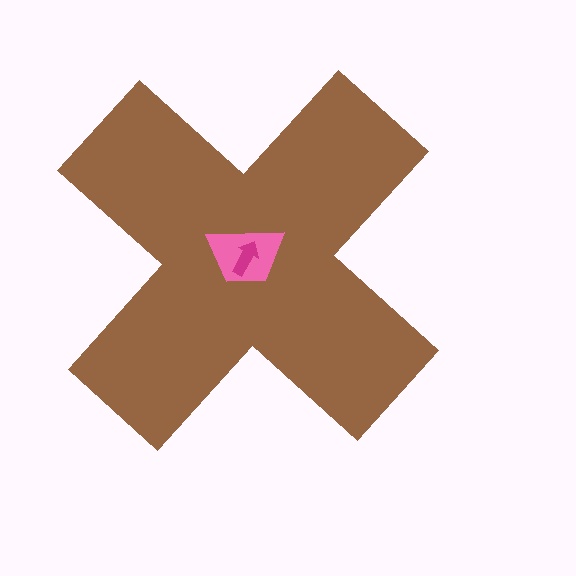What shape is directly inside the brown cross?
The pink trapezoid.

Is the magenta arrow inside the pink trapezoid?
Yes.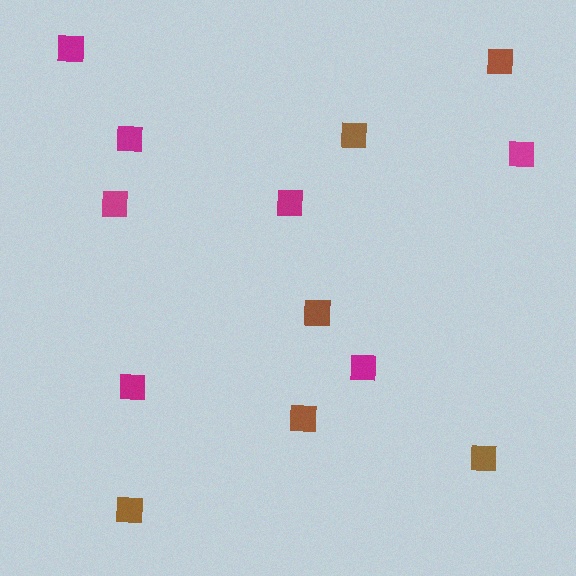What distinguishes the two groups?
There are 2 groups: one group of brown squares (6) and one group of magenta squares (7).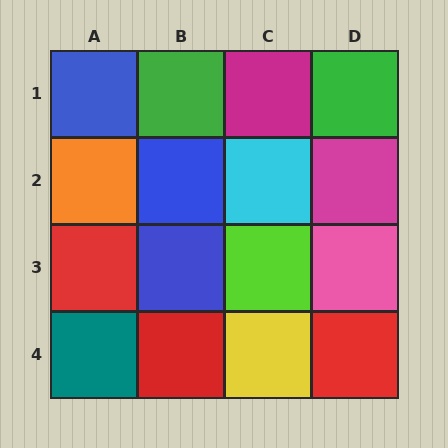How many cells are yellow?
1 cell is yellow.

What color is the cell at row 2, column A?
Orange.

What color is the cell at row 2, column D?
Magenta.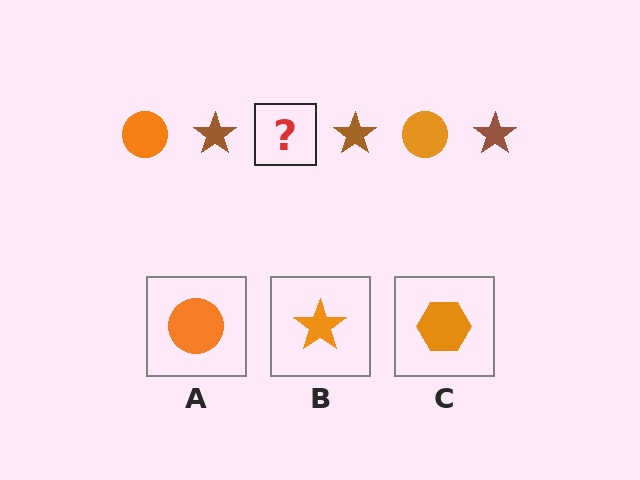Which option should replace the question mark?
Option A.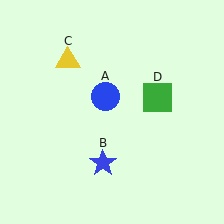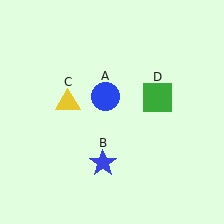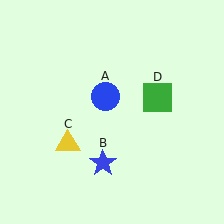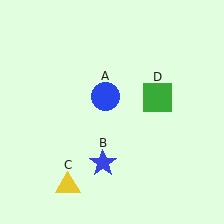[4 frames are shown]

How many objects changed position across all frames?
1 object changed position: yellow triangle (object C).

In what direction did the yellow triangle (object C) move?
The yellow triangle (object C) moved down.